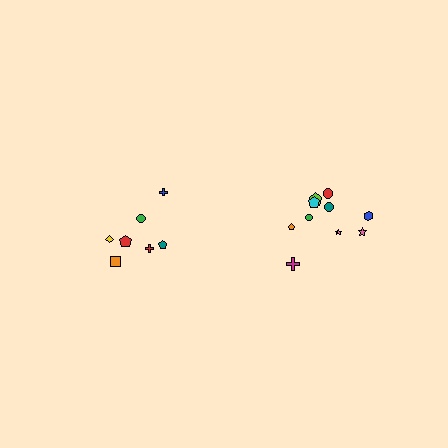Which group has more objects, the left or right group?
The right group.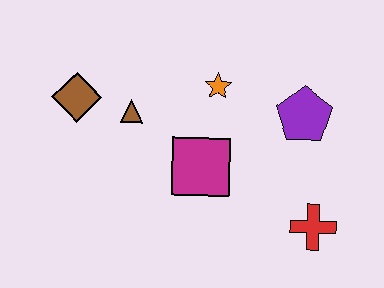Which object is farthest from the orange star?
The red cross is farthest from the orange star.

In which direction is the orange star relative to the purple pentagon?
The orange star is to the left of the purple pentagon.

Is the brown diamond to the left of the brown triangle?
Yes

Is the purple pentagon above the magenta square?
Yes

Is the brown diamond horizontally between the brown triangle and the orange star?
No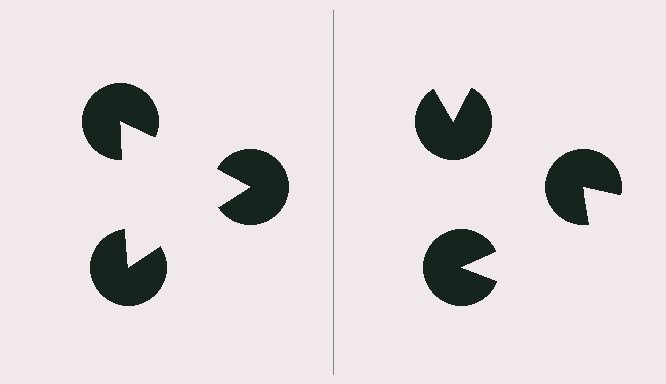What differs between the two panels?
The pac-man discs are positioned identically on both sides; only the wedge orientations differ. On the left they align to a triangle; on the right they are misaligned.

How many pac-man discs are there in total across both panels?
6 — 3 on each side.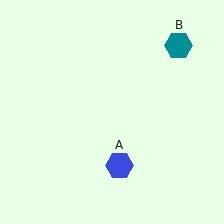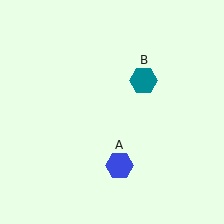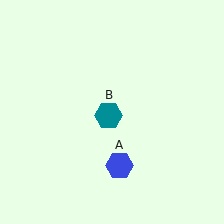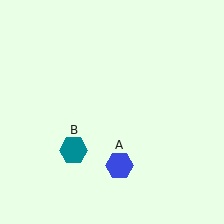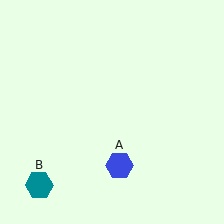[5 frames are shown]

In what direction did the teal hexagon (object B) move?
The teal hexagon (object B) moved down and to the left.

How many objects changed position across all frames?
1 object changed position: teal hexagon (object B).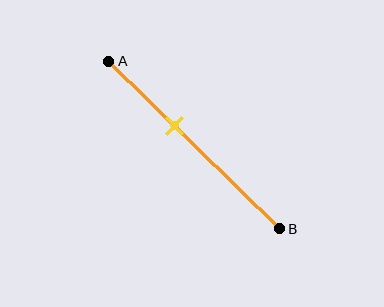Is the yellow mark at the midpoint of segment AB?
No, the mark is at about 40% from A, not at the 50% midpoint.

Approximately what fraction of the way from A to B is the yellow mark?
The yellow mark is approximately 40% of the way from A to B.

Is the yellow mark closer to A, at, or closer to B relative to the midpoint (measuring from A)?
The yellow mark is closer to point A than the midpoint of segment AB.